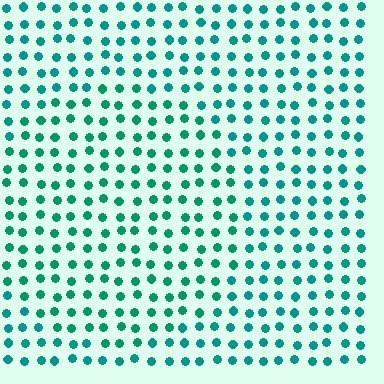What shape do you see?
I see a circle.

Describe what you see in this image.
The image is filled with small teal elements in a uniform arrangement. A circle-shaped region is visible where the elements are tinted to a slightly different hue, forming a subtle color boundary.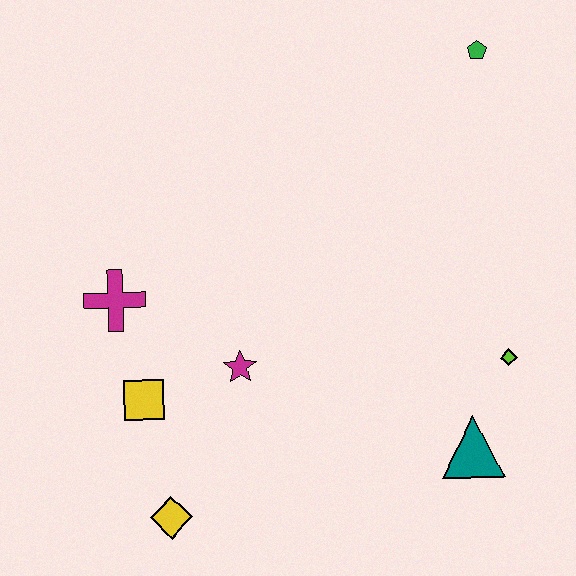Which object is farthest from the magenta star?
The green pentagon is farthest from the magenta star.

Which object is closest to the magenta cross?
The yellow square is closest to the magenta cross.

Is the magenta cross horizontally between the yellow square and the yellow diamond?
No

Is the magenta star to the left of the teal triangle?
Yes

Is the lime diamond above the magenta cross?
No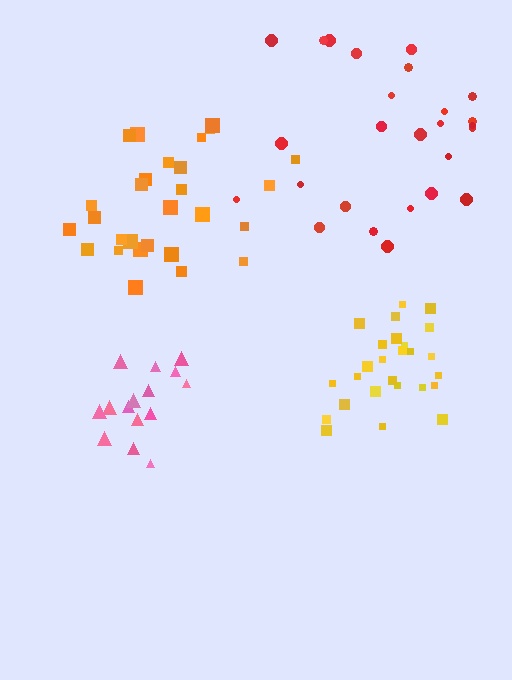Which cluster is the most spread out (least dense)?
Red.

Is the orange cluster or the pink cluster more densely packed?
Pink.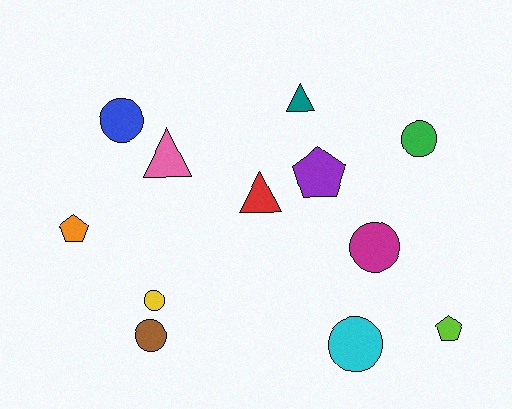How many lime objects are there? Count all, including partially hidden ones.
There is 1 lime object.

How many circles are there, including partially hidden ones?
There are 6 circles.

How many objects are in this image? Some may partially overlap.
There are 12 objects.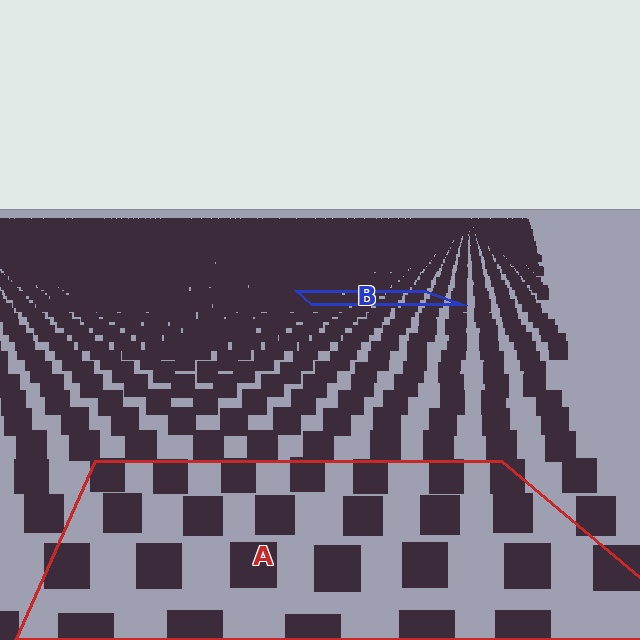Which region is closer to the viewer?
Region A is closer. The texture elements there are larger and more spread out.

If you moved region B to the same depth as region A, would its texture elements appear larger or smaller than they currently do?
They would appear larger. At a closer depth, the same texture elements are projected at a bigger on-screen size.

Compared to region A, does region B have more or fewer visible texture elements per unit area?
Region B has more texture elements per unit area — they are packed more densely because it is farther away.